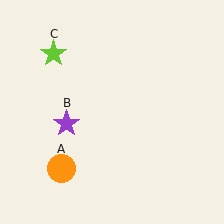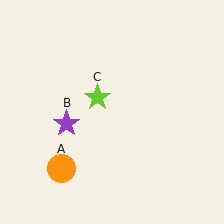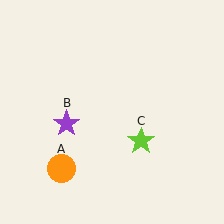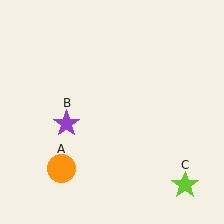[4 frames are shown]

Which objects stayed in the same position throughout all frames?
Orange circle (object A) and purple star (object B) remained stationary.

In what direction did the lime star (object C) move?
The lime star (object C) moved down and to the right.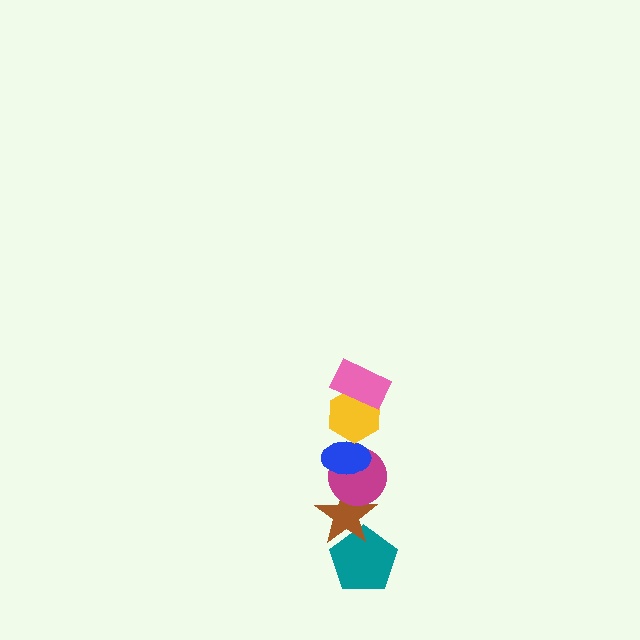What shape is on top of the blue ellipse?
The yellow hexagon is on top of the blue ellipse.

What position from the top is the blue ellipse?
The blue ellipse is 3rd from the top.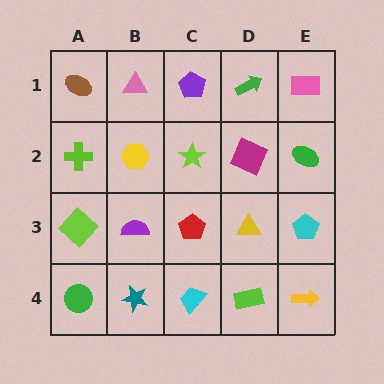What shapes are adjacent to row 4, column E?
A cyan pentagon (row 3, column E), a lime rectangle (row 4, column D).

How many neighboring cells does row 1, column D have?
3.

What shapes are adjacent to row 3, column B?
A yellow hexagon (row 2, column B), a teal star (row 4, column B), a lime diamond (row 3, column A), a red pentagon (row 3, column C).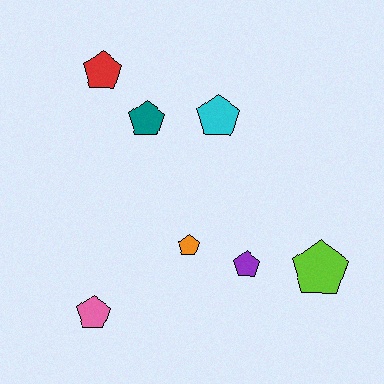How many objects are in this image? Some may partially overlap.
There are 7 objects.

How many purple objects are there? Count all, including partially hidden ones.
There is 1 purple object.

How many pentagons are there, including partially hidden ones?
There are 7 pentagons.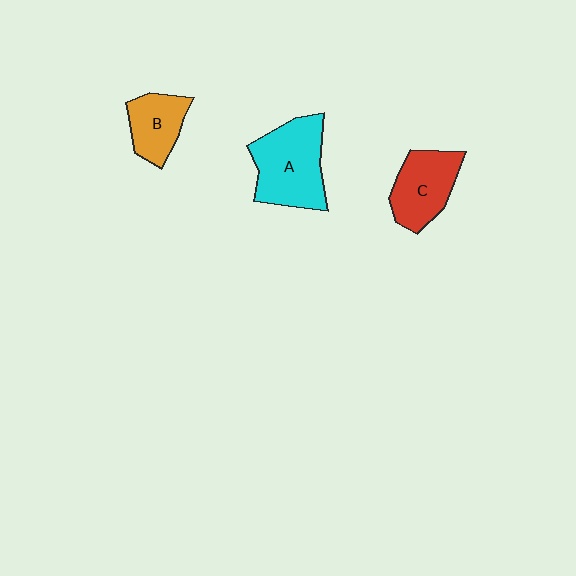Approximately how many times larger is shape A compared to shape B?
Approximately 1.7 times.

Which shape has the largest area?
Shape A (cyan).